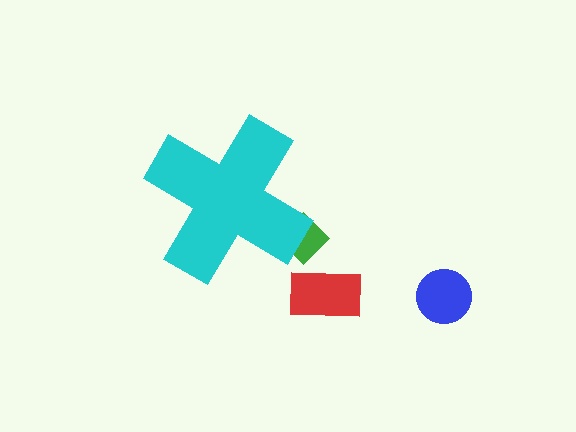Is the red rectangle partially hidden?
No, the red rectangle is fully visible.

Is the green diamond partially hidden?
Yes, the green diamond is partially hidden behind the cyan cross.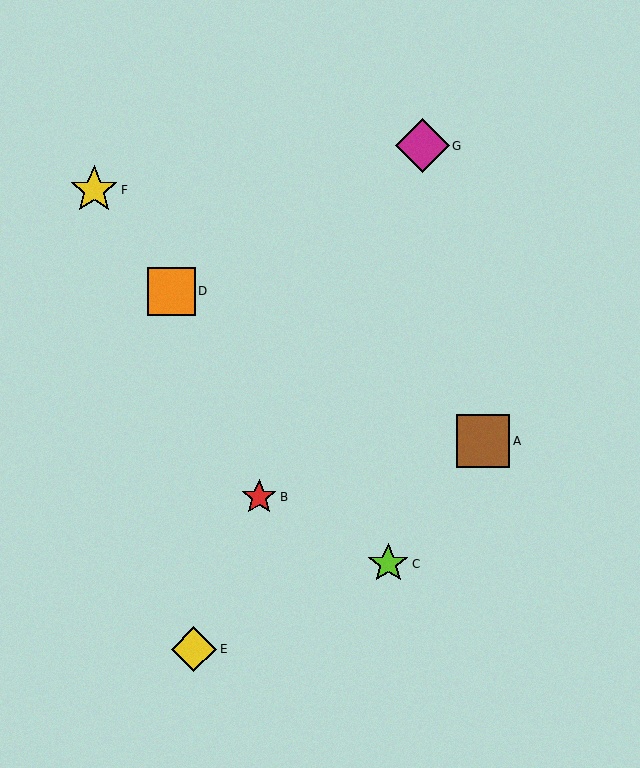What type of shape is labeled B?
Shape B is a red star.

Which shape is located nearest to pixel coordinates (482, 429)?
The brown square (labeled A) at (483, 441) is nearest to that location.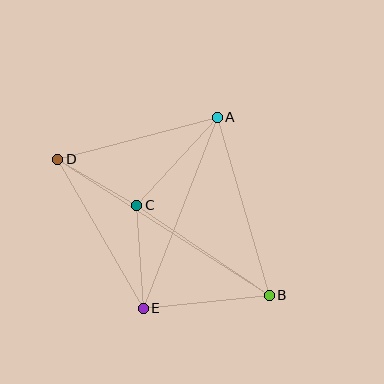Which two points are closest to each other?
Points C and D are closest to each other.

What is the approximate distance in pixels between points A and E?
The distance between A and E is approximately 205 pixels.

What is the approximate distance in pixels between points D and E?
The distance between D and E is approximately 172 pixels.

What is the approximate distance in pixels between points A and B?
The distance between A and B is approximately 186 pixels.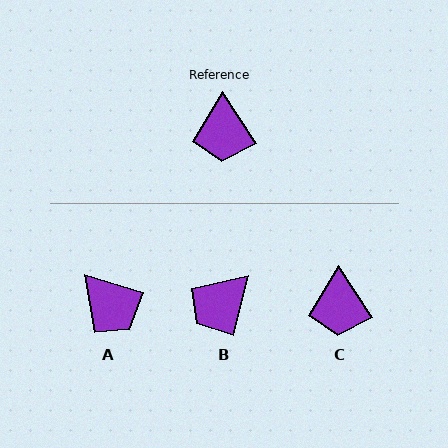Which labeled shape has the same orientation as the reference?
C.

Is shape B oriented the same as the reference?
No, it is off by about 47 degrees.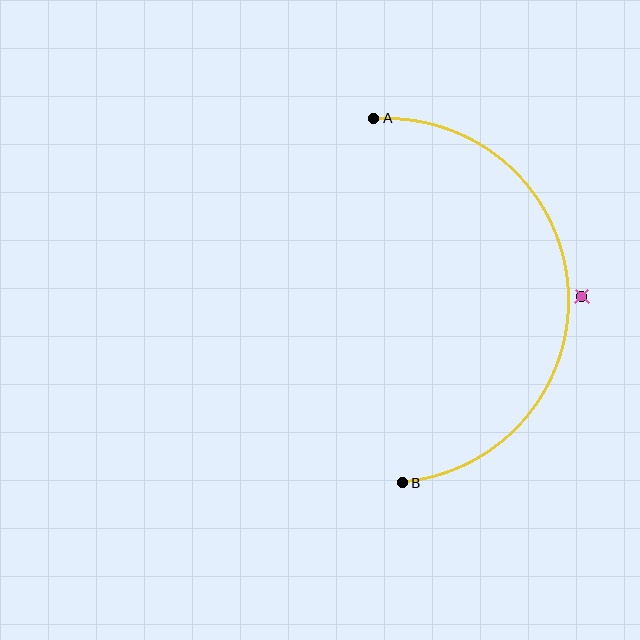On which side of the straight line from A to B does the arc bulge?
The arc bulges to the right of the straight line connecting A and B.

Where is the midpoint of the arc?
The arc midpoint is the point on the curve farthest from the straight line joining A and B. It sits to the right of that line.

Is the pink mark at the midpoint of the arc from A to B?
No — the pink mark does not lie on the arc at all. It sits slightly outside the curve.